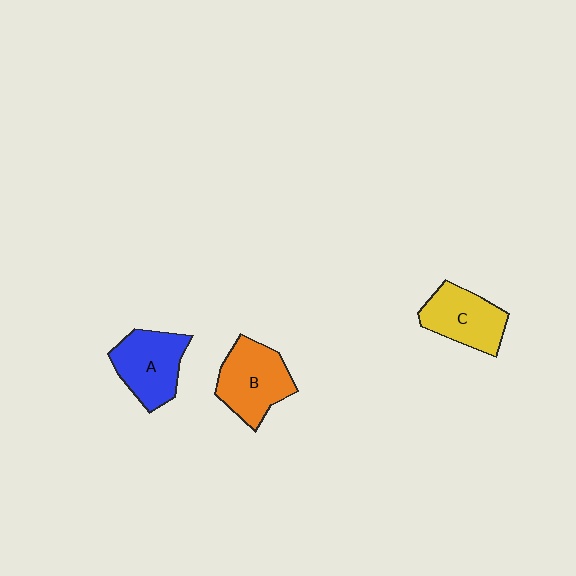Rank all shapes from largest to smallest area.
From largest to smallest: B (orange), A (blue), C (yellow).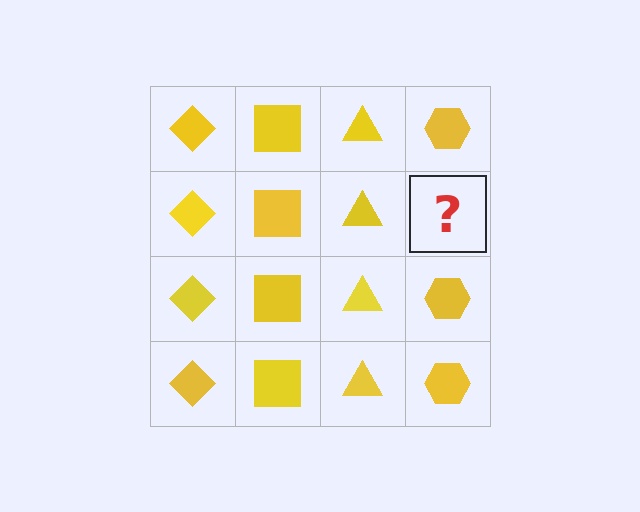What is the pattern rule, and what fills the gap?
The rule is that each column has a consistent shape. The gap should be filled with a yellow hexagon.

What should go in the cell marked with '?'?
The missing cell should contain a yellow hexagon.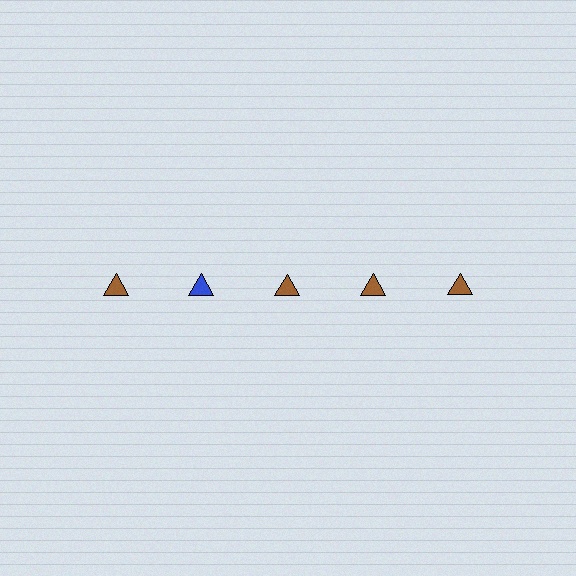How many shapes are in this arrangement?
There are 5 shapes arranged in a grid pattern.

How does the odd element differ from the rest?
It has a different color: blue instead of brown.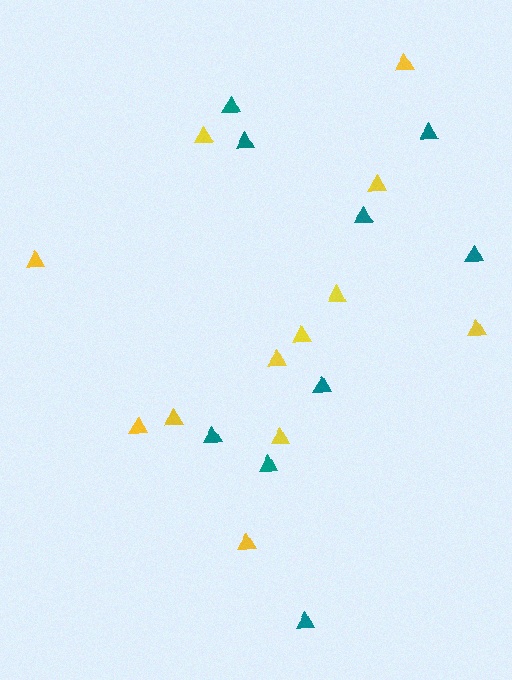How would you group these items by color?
There are 2 groups: one group of teal triangles (9) and one group of yellow triangles (12).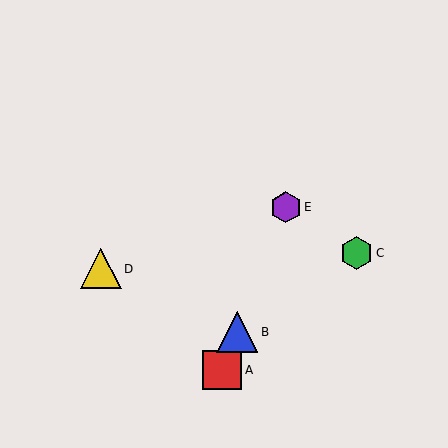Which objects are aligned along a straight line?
Objects A, B, E are aligned along a straight line.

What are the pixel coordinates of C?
Object C is at (357, 253).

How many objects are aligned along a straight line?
3 objects (A, B, E) are aligned along a straight line.